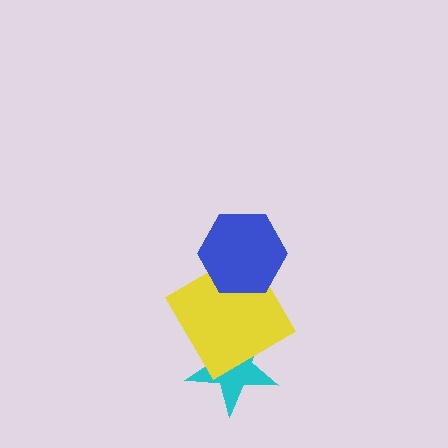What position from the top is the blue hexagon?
The blue hexagon is 1st from the top.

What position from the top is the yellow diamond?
The yellow diamond is 2nd from the top.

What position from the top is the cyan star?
The cyan star is 3rd from the top.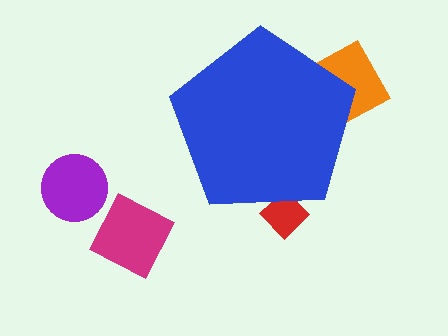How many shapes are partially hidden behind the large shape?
2 shapes are partially hidden.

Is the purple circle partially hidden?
No, the purple circle is fully visible.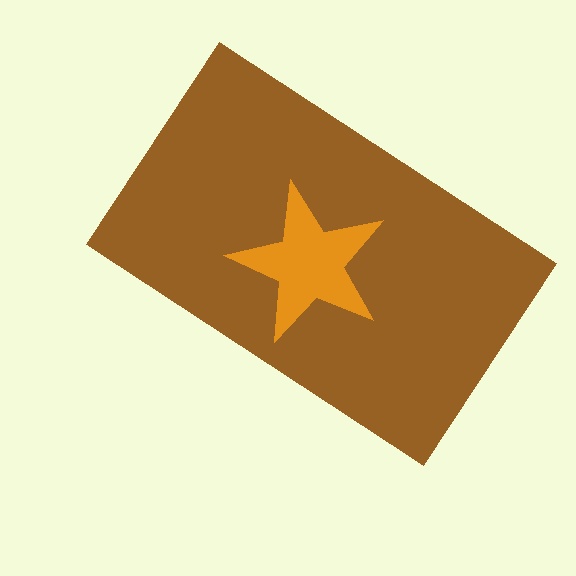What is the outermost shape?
The brown rectangle.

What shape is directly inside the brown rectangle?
The orange star.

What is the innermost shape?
The orange star.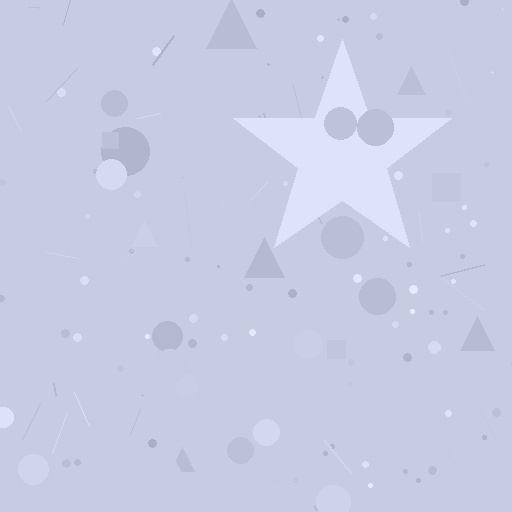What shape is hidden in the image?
A star is hidden in the image.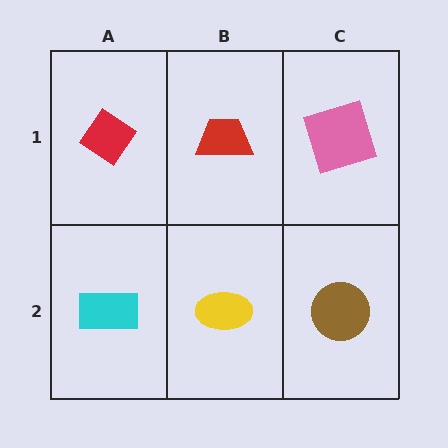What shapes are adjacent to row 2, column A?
A red diamond (row 1, column A), a yellow ellipse (row 2, column B).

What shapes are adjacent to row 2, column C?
A pink square (row 1, column C), a yellow ellipse (row 2, column B).